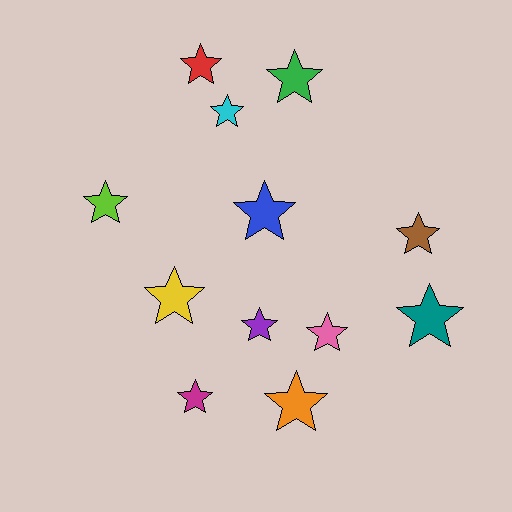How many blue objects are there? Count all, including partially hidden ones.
There is 1 blue object.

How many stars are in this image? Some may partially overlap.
There are 12 stars.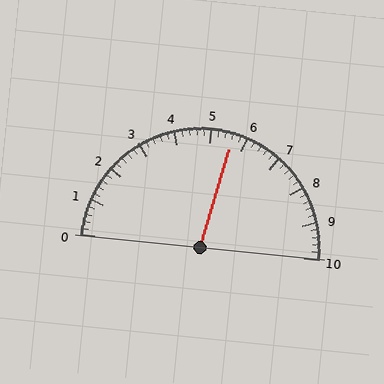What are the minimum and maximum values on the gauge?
The gauge ranges from 0 to 10.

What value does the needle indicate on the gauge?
The needle indicates approximately 5.6.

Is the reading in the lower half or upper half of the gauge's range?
The reading is in the upper half of the range (0 to 10).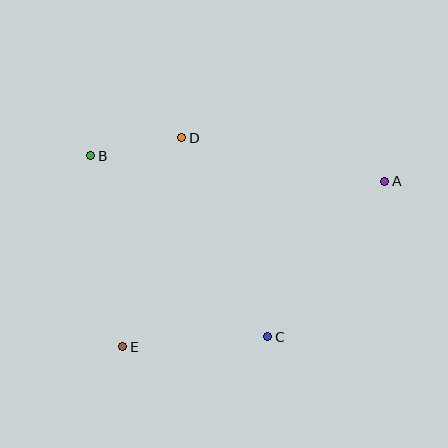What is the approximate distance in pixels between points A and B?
The distance between A and B is approximately 295 pixels.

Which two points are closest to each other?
Points B and D are closest to each other.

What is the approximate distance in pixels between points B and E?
The distance between B and E is approximately 193 pixels.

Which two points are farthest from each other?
Points A and E are farthest from each other.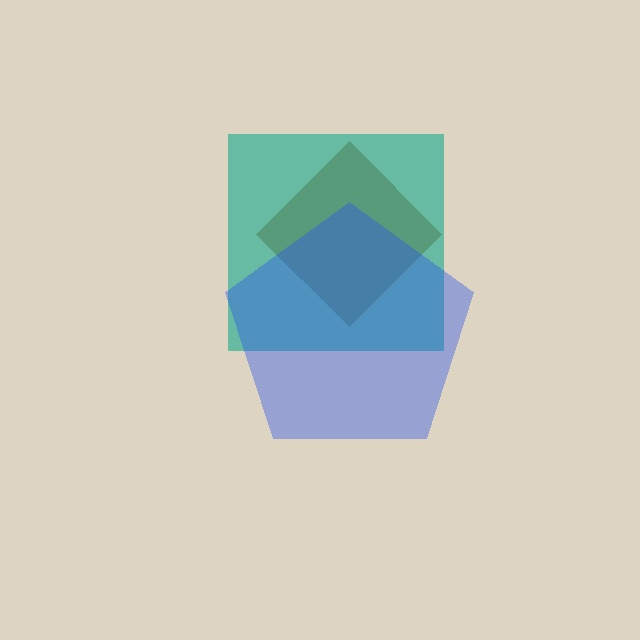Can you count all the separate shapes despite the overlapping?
Yes, there are 3 separate shapes.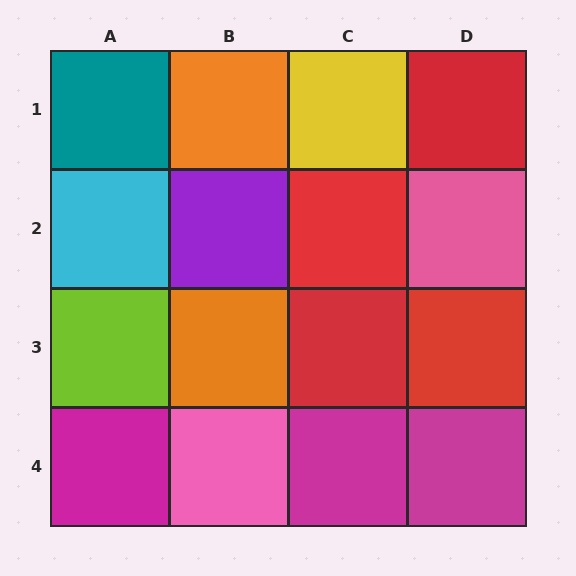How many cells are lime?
1 cell is lime.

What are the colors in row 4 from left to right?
Magenta, pink, magenta, magenta.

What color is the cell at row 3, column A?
Lime.